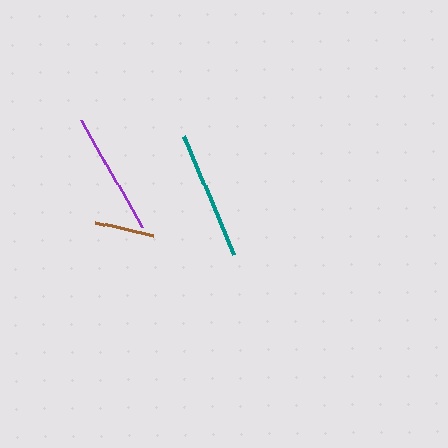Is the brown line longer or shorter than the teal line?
The teal line is longer than the brown line.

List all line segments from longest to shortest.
From longest to shortest: teal, purple, brown.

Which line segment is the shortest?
The brown line is the shortest at approximately 60 pixels.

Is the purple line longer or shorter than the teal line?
The teal line is longer than the purple line.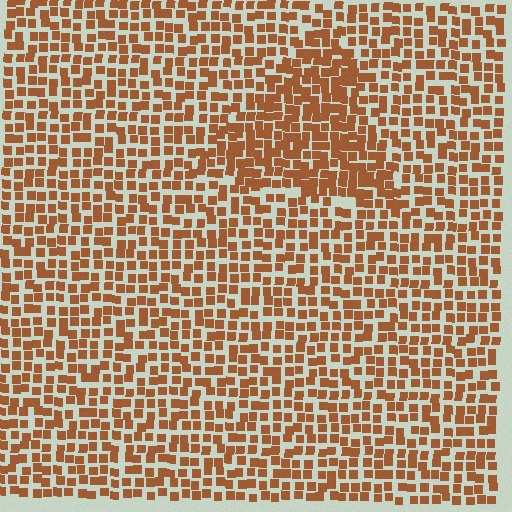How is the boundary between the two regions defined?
The boundary is defined by a change in element density (approximately 1.5x ratio). All elements are the same color, size, and shape.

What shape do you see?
I see a triangle.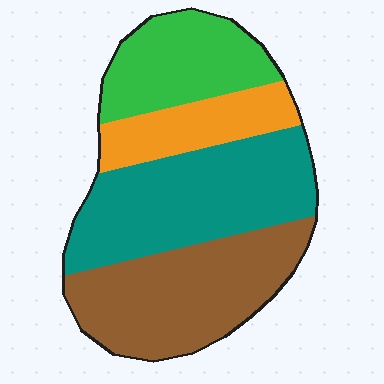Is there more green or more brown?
Brown.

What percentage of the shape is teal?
Teal takes up between a quarter and a half of the shape.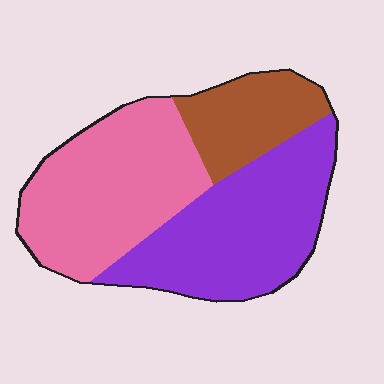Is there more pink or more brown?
Pink.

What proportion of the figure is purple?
Purple takes up about two fifths (2/5) of the figure.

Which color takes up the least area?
Brown, at roughly 20%.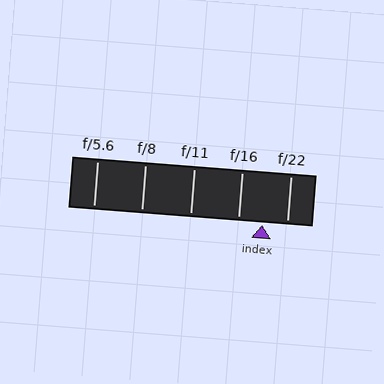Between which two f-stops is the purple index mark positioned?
The index mark is between f/16 and f/22.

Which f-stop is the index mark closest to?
The index mark is closest to f/16.